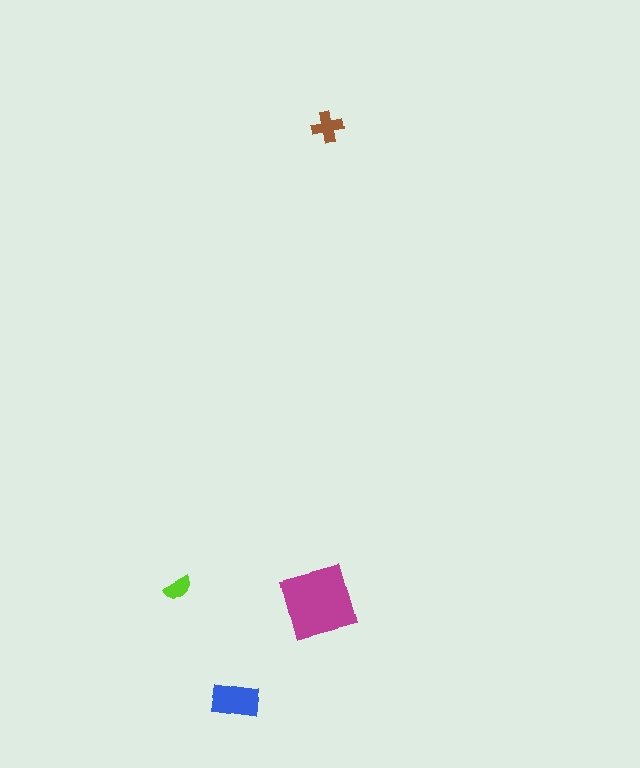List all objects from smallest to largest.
The lime semicircle, the brown cross, the blue rectangle, the magenta square.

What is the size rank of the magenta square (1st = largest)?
1st.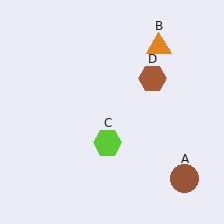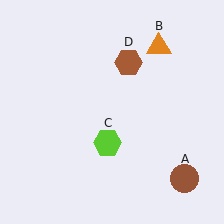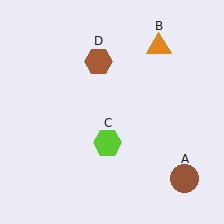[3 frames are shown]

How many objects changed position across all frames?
1 object changed position: brown hexagon (object D).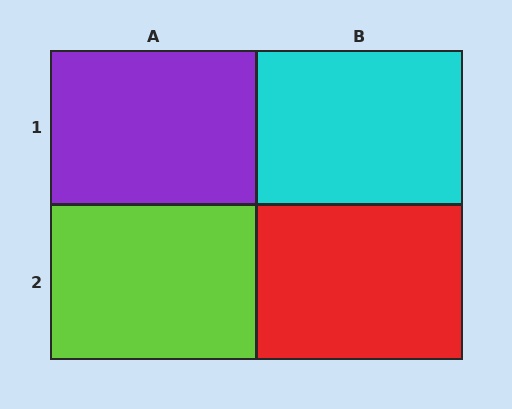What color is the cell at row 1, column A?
Purple.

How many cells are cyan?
1 cell is cyan.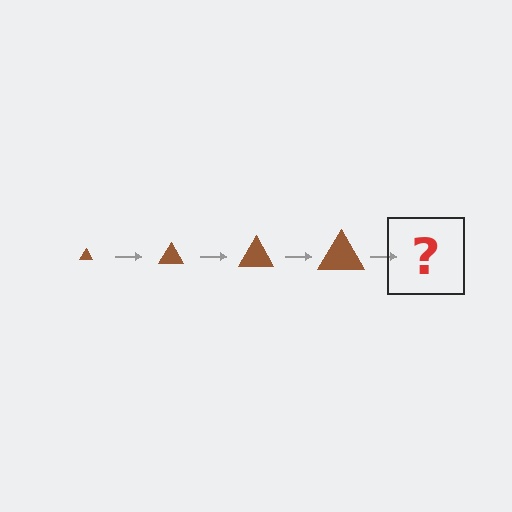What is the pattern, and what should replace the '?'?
The pattern is that the triangle gets progressively larger each step. The '?' should be a brown triangle, larger than the previous one.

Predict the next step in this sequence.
The next step is a brown triangle, larger than the previous one.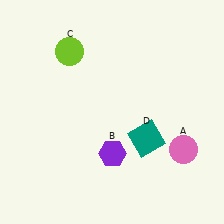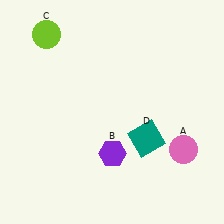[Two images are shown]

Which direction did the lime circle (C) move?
The lime circle (C) moved left.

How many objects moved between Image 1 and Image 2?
1 object moved between the two images.